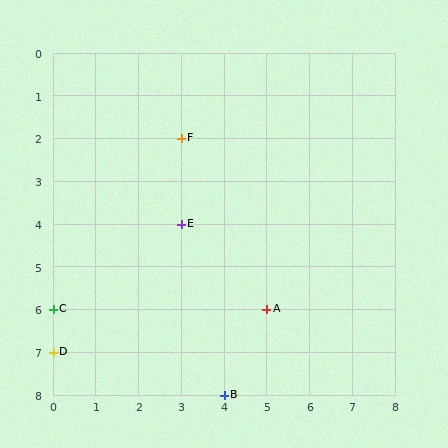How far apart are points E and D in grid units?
Points E and D are 3 columns and 3 rows apart (about 4.2 grid units diagonally).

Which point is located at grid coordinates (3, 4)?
Point E is at (3, 4).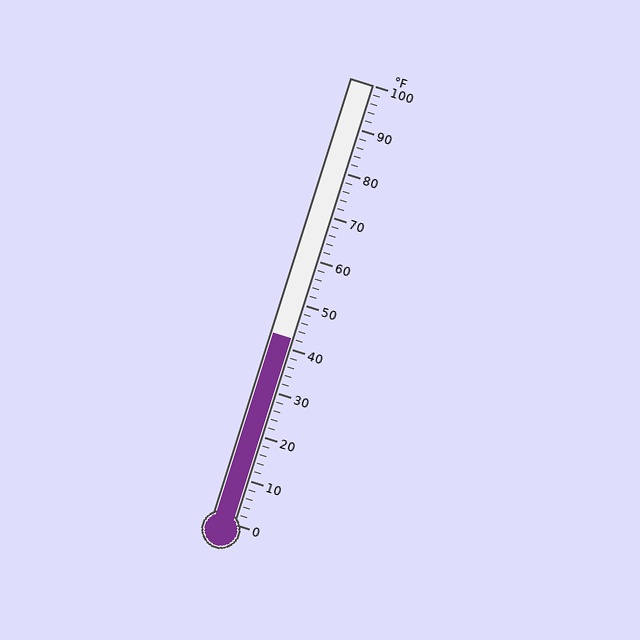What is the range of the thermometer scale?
The thermometer scale ranges from 0°F to 100°F.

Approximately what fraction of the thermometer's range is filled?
The thermometer is filled to approximately 40% of its range.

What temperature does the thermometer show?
The thermometer shows approximately 42°F.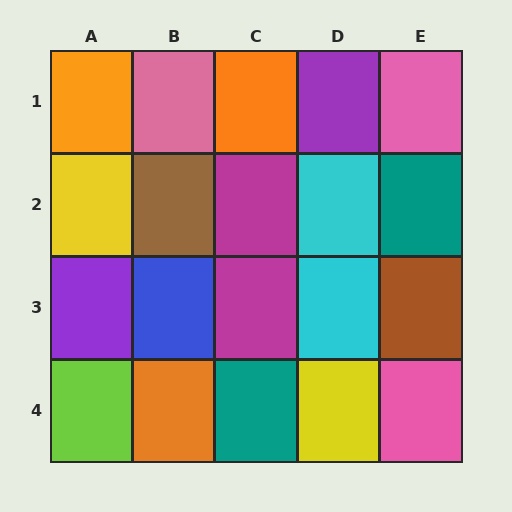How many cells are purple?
2 cells are purple.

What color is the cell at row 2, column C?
Magenta.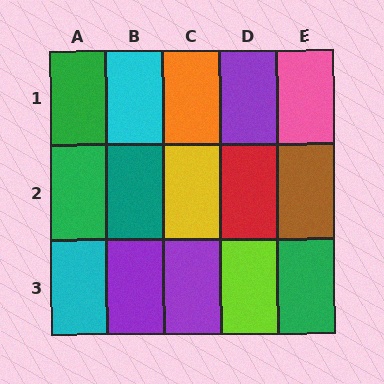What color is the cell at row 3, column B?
Purple.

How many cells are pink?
1 cell is pink.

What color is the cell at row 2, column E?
Brown.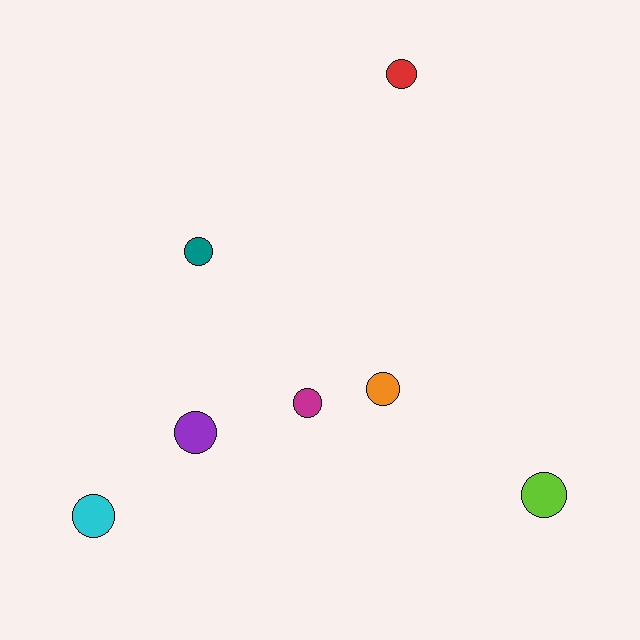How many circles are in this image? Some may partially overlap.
There are 7 circles.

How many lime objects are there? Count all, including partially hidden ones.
There is 1 lime object.